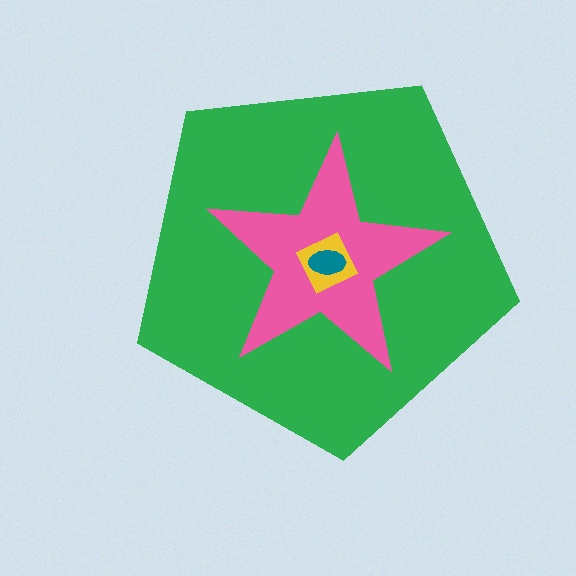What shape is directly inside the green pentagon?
The pink star.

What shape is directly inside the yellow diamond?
The teal ellipse.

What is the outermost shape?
The green pentagon.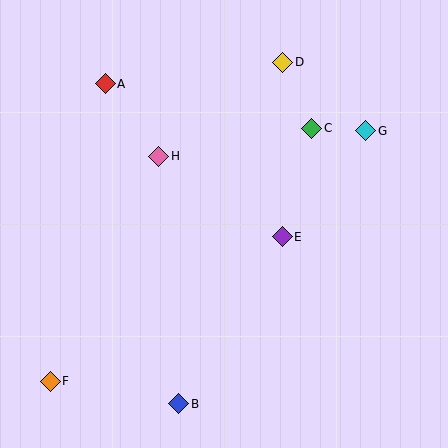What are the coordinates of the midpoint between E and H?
The midpoint between E and H is at (220, 196).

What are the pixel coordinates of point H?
Point H is at (159, 156).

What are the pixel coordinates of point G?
Point G is at (366, 131).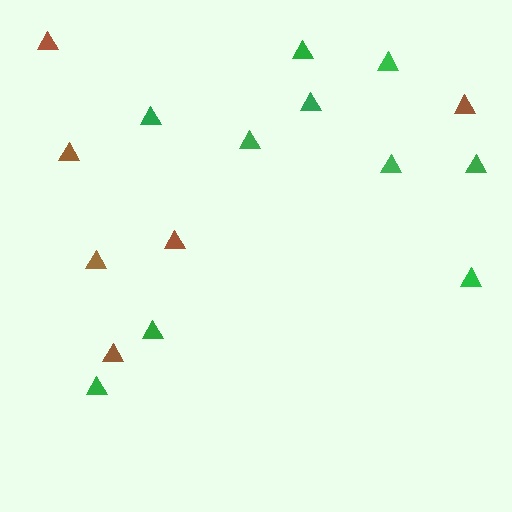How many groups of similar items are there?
There are 2 groups: one group of green triangles (10) and one group of brown triangles (6).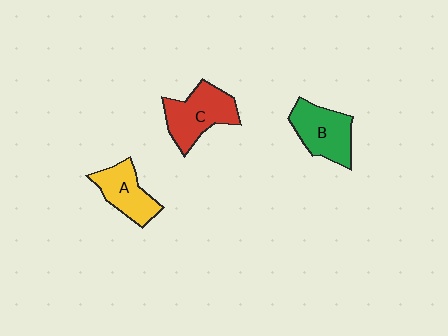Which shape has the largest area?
Shape C (red).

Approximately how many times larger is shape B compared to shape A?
Approximately 1.2 times.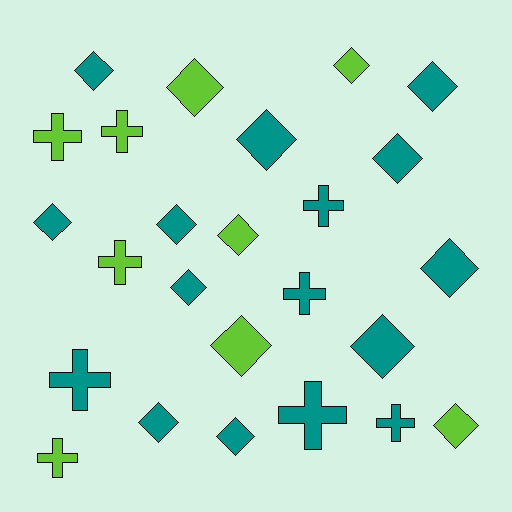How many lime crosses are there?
There are 4 lime crosses.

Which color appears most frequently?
Teal, with 16 objects.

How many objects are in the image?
There are 25 objects.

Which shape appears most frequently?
Diamond, with 16 objects.